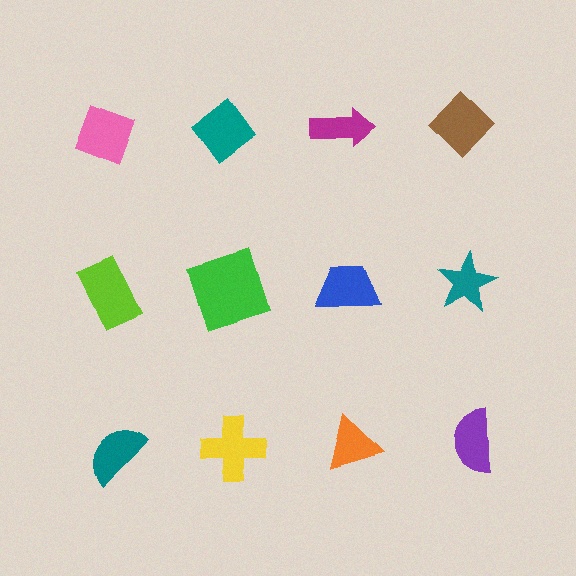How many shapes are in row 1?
4 shapes.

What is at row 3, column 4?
A purple semicircle.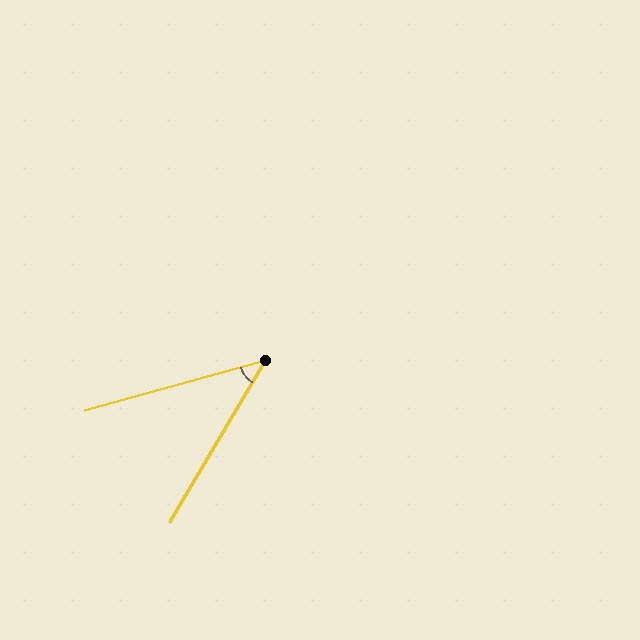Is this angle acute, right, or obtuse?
It is acute.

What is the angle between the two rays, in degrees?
Approximately 44 degrees.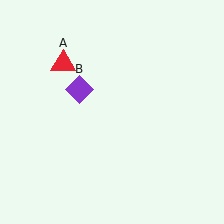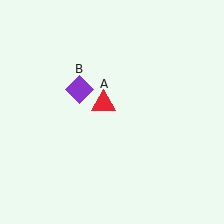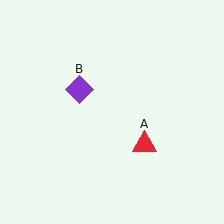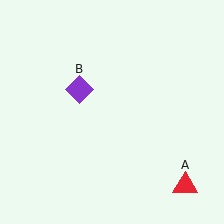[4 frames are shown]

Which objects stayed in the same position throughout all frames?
Purple diamond (object B) remained stationary.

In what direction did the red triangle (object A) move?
The red triangle (object A) moved down and to the right.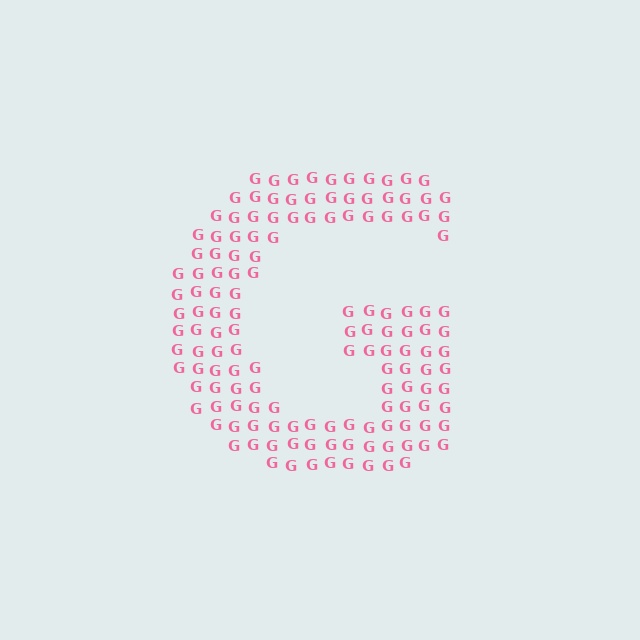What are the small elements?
The small elements are letter G's.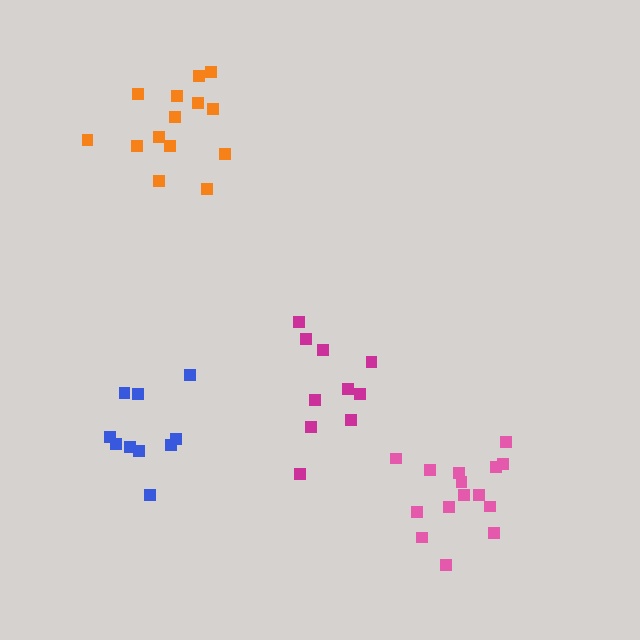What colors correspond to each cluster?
The clusters are colored: orange, magenta, blue, pink.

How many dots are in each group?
Group 1: 14 dots, Group 2: 10 dots, Group 3: 10 dots, Group 4: 15 dots (49 total).